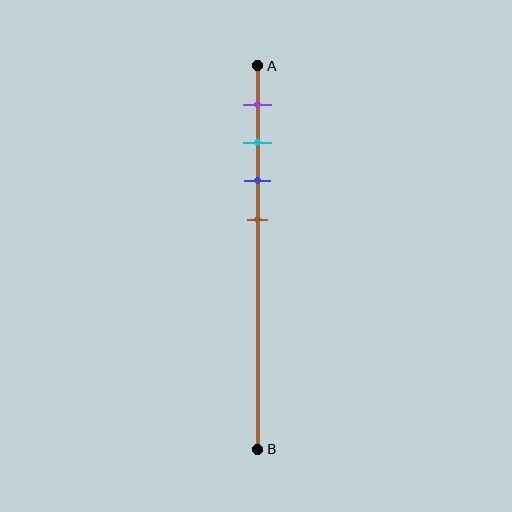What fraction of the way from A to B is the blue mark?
The blue mark is approximately 30% (0.3) of the way from A to B.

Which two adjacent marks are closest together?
The cyan and blue marks are the closest adjacent pair.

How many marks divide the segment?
There are 4 marks dividing the segment.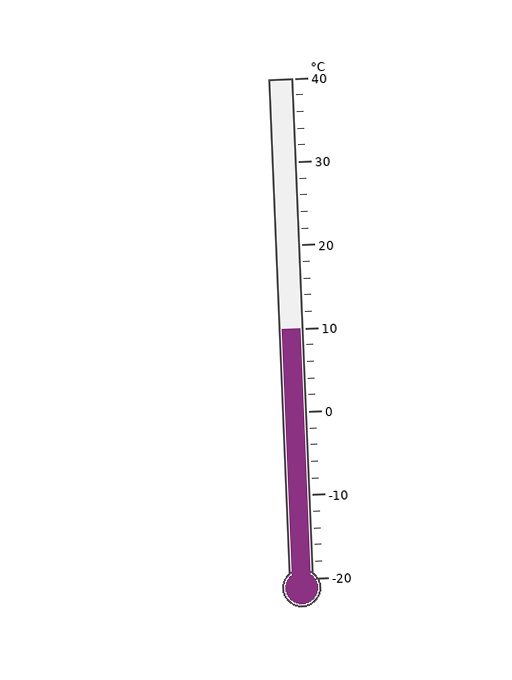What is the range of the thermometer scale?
The thermometer scale ranges from -20°C to 40°C.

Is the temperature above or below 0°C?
The temperature is above 0°C.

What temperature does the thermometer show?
The thermometer shows approximately 10°C.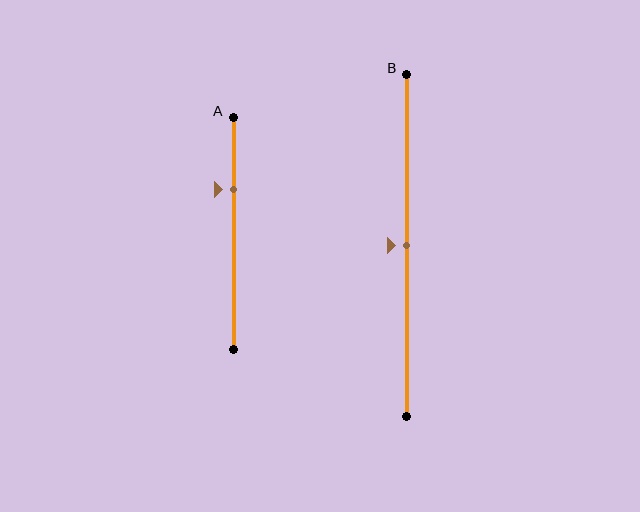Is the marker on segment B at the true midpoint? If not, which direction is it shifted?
Yes, the marker on segment B is at the true midpoint.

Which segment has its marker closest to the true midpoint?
Segment B has its marker closest to the true midpoint.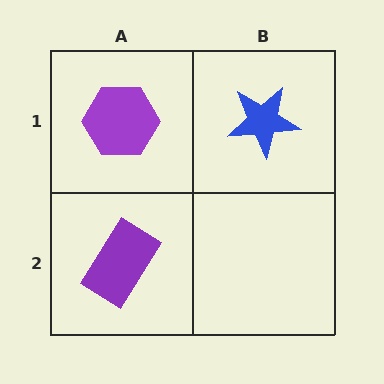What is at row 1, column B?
A blue star.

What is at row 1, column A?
A purple hexagon.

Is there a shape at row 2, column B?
No, that cell is empty.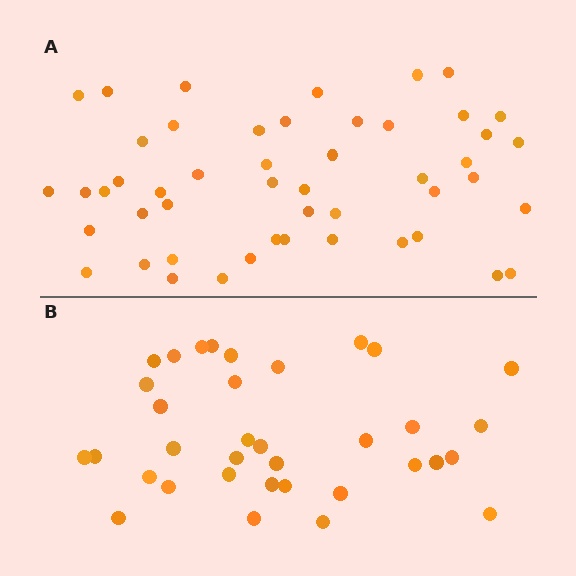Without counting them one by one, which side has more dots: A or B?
Region A (the top region) has more dots.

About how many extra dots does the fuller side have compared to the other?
Region A has approximately 15 more dots than region B.